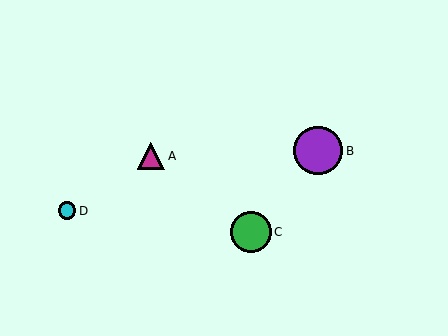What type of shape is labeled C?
Shape C is a green circle.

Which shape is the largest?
The purple circle (labeled B) is the largest.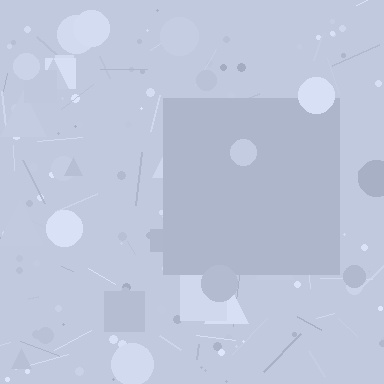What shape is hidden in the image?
A square is hidden in the image.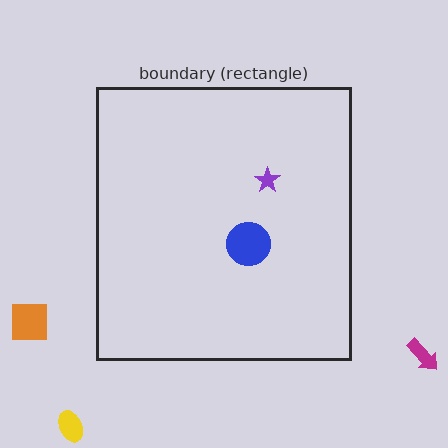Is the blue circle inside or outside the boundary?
Inside.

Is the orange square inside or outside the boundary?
Outside.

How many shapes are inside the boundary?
2 inside, 3 outside.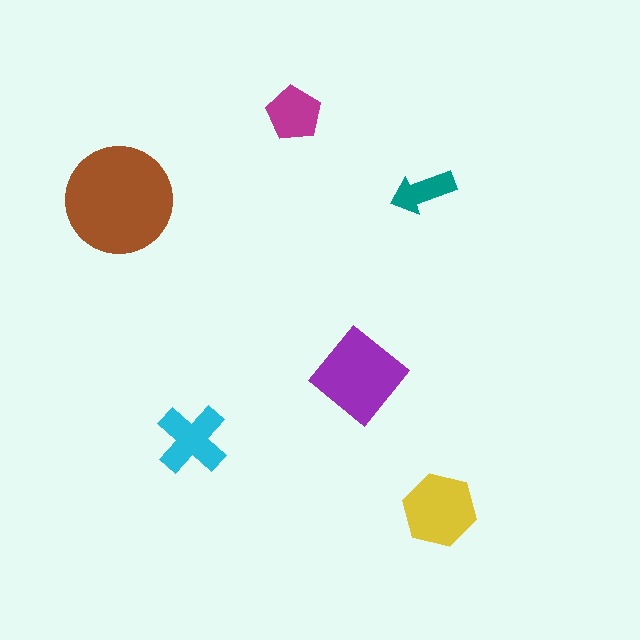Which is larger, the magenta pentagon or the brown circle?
The brown circle.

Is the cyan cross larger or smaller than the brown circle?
Smaller.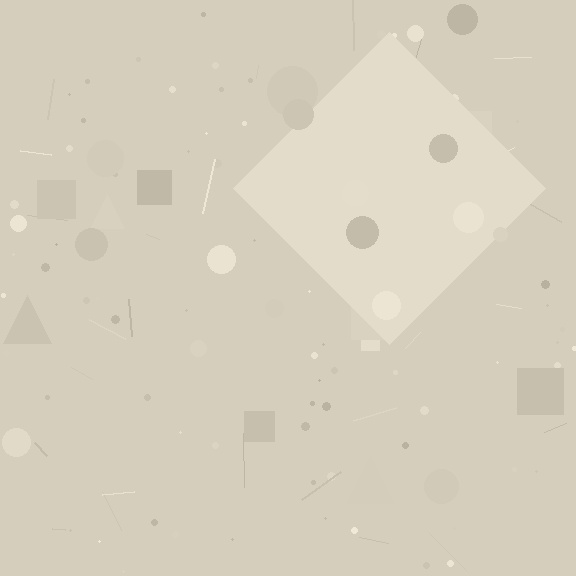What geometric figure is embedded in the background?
A diamond is embedded in the background.